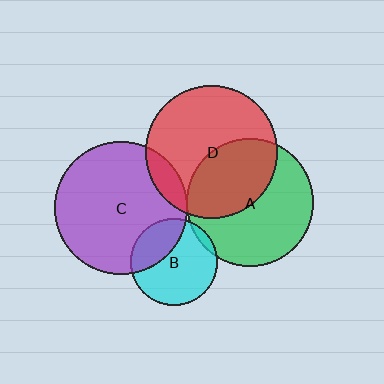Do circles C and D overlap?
Yes.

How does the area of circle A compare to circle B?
Approximately 2.1 times.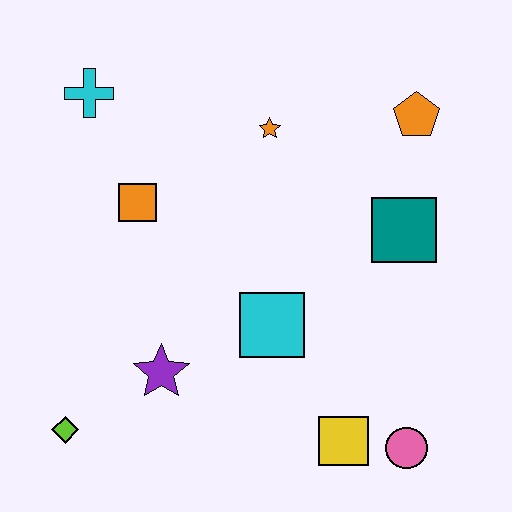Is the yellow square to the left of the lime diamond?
No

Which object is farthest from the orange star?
The lime diamond is farthest from the orange star.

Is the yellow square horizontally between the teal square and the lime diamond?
Yes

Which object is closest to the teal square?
The orange pentagon is closest to the teal square.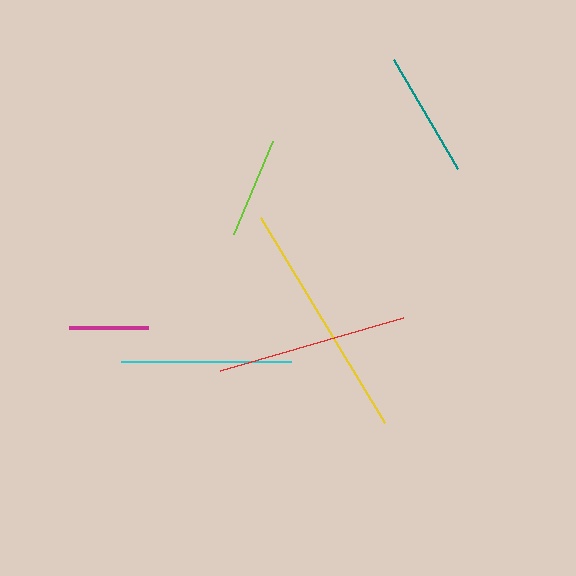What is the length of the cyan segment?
The cyan segment is approximately 170 pixels long.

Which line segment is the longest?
The yellow line is the longest at approximately 239 pixels.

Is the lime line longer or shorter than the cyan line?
The cyan line is longer than the lime line.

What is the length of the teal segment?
The teal segment is approximately 127 pixels long.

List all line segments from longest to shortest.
From longest to shortest: yellow, red, cyan, teal, lime, magenta.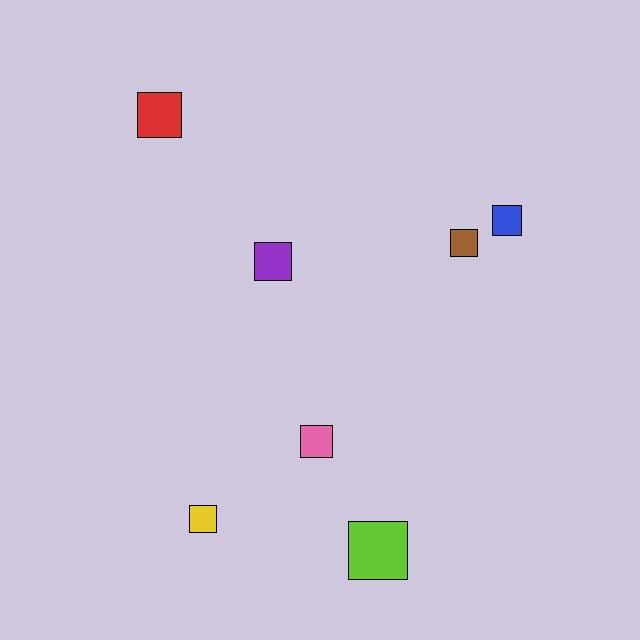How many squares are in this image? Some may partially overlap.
There are 7 squares.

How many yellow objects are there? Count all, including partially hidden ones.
There is 1 yellow object.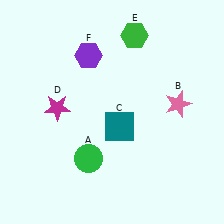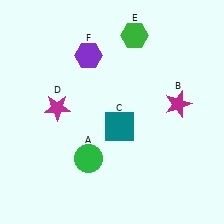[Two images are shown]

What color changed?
The star (B) changed from pink in Image 1 to magenta in Image 2.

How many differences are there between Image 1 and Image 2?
There is 1 difference between the two images.